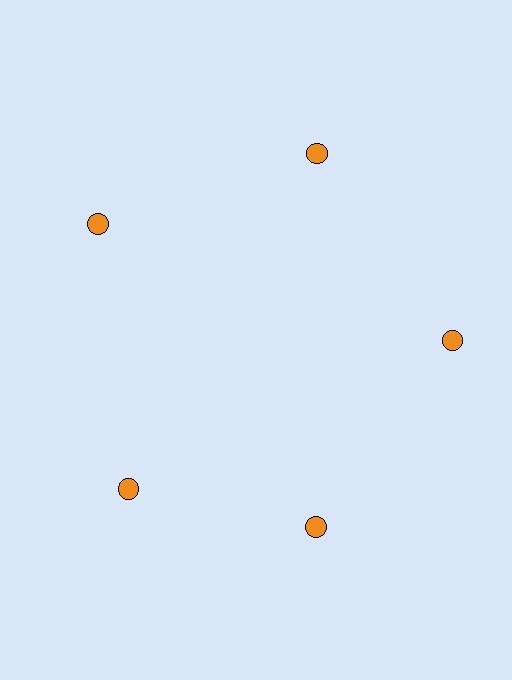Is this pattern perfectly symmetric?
No. The 5 orange circles are arranged in a ring, but one element near the 8 o'clock position is rotated out of alignment along the ring, breaking the 5-fold rotational symmetry.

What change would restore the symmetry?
The symmetry would be restored by rotating it back into even spacing with its neighbors so that all 5 circles sit at equal angles and equal distance from the center.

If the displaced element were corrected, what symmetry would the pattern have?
It would have 5-fold rotational symmetry — the pattern would map onto itself every 72 degrees.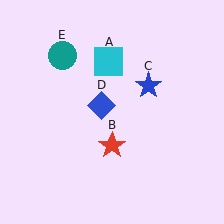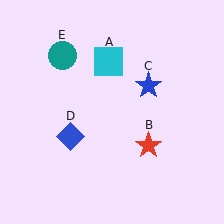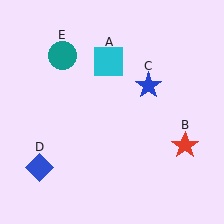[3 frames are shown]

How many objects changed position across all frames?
2 objects changed position: red star (object B), blue diamond (object D).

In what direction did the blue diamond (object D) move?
The blue diamond (object D) moved down and to the left.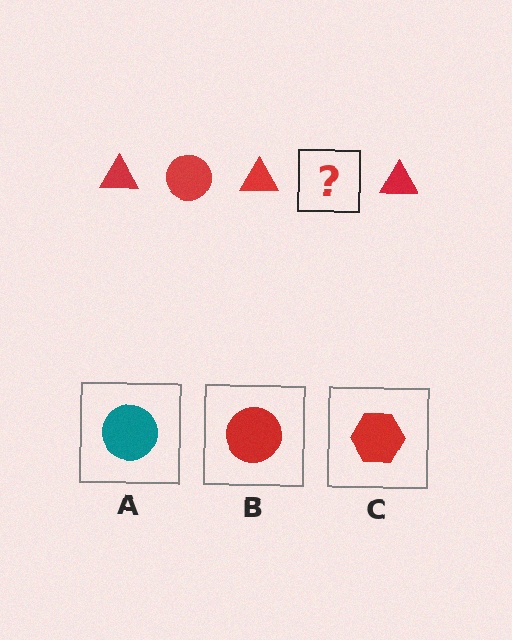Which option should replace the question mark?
Option B.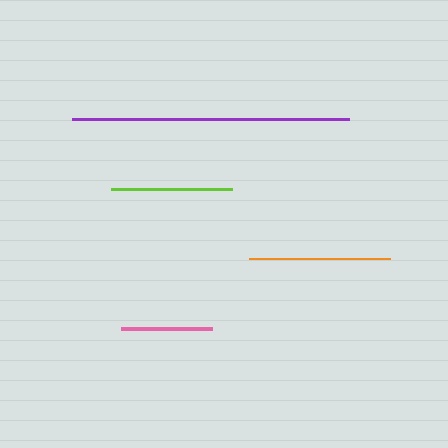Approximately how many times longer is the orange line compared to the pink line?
The orange line is approximately 1.5 times the length of the pink line.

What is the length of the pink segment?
The pink segment is approximately 91 pixels long.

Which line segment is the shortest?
The pink line is the shortest at approximately 91 pixels.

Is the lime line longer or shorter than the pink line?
The lime line is longer than the pink line.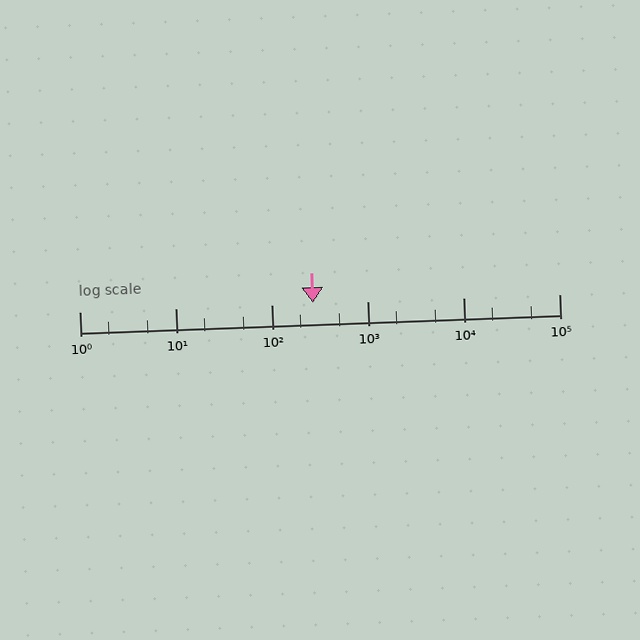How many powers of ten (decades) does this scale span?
The scale spans 5 decades, from 1 to 100000.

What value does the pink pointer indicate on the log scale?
The pointer indicates approximately 270.